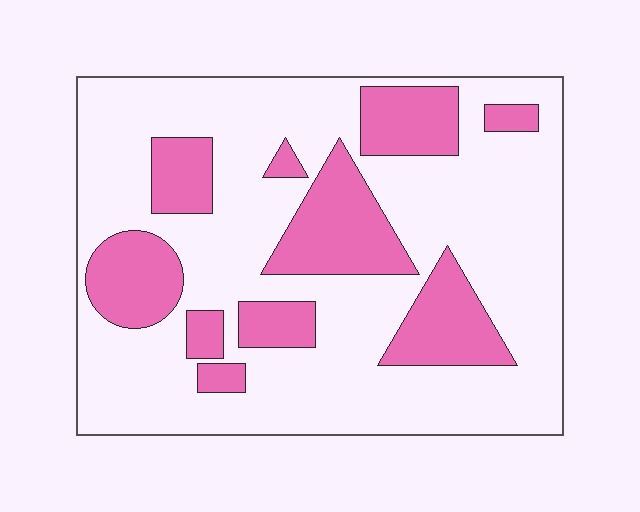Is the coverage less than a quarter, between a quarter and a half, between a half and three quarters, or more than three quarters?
Between a quarter and a half.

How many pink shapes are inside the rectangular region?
10.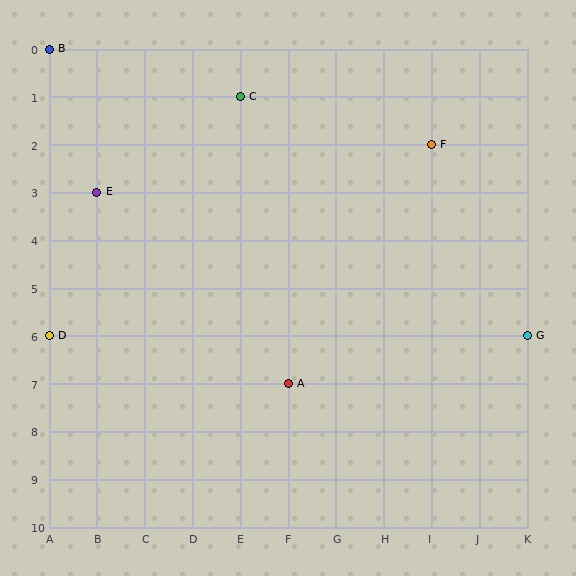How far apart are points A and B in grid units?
Points A and B are 5 columns and 7 rows apart (about 8.6 grid units diagonally).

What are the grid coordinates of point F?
Point F is at grid coordinates (I, 2).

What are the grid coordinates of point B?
Point B is at grid coordinates (A, 0).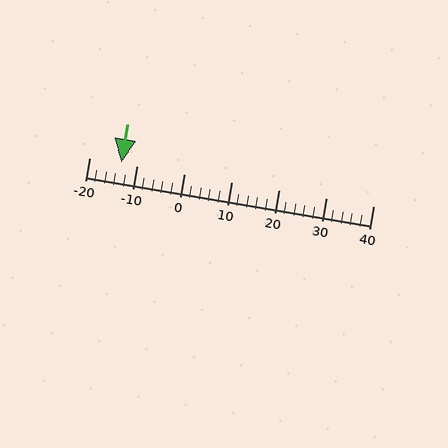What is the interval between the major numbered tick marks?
The major tick marks are spaced 10 units apart.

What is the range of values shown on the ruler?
The ruler shows values from -20 to 40.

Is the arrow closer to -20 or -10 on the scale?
The arrow is closer to -10.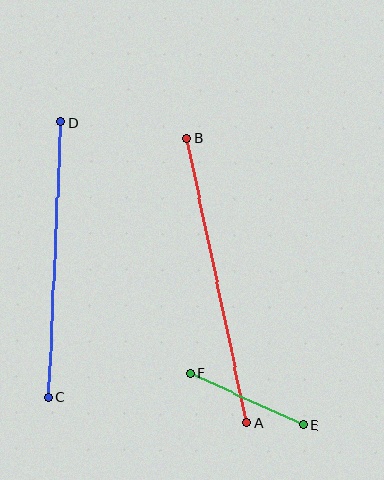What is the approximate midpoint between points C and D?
The midpoint is at approximately (55, 260) pixels.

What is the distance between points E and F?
The distance is approximately 123 pixels.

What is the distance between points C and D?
The distance is approximately 275 pixels.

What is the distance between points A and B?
The distance is approximately 290 pixels.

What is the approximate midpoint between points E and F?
The midpoint is at approximately (247, 399) pixels.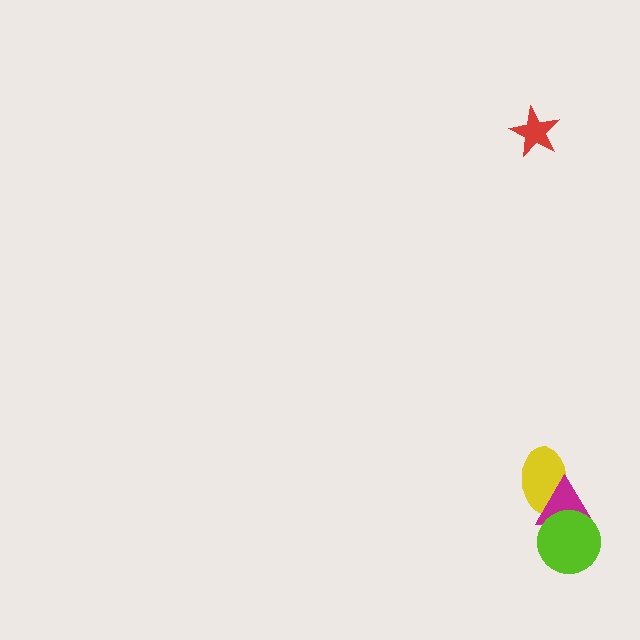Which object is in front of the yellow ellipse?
The magenta triangle is in front of the yellow ellipse.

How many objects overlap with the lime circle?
1 object overlaps with the lime circle.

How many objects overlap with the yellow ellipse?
1 object overlaps with the yellow ellipse.